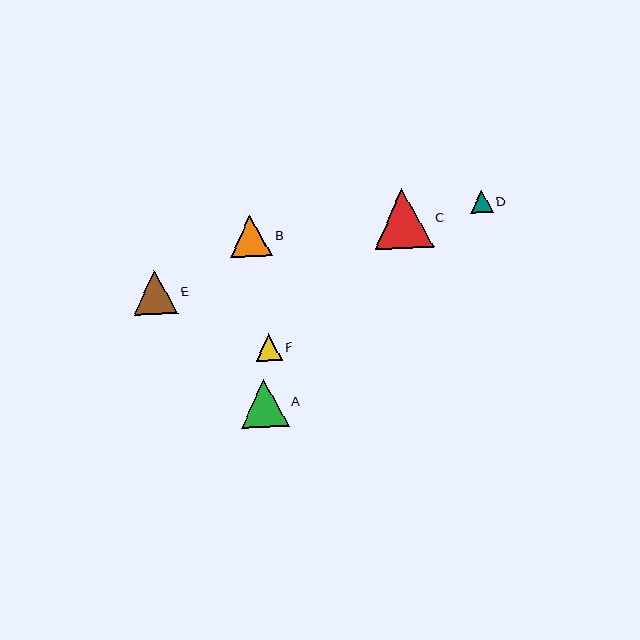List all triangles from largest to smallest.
From largest to smallest: C, A, E, B, F, D.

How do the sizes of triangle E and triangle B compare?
Triangle E and triangle B are approximately the same size.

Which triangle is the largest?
Triangle C is the largest with a size of approximately 59 pixels.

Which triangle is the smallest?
Triangle D is the smallest with a size of approximately 23 pixels.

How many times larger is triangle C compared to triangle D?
Triangle C is approximately 2.6 times the size of triangle D.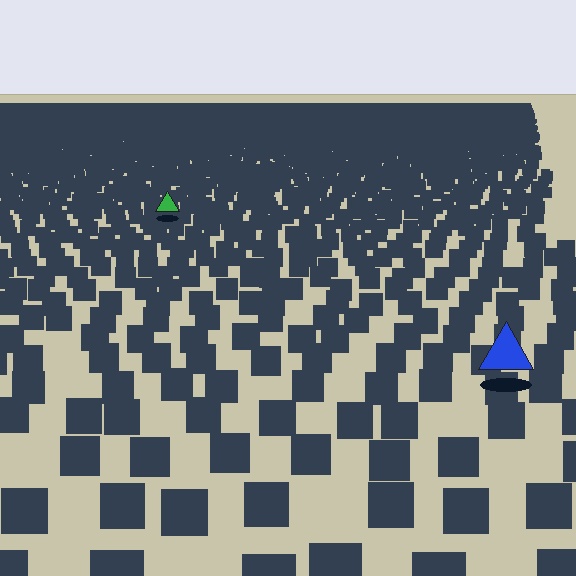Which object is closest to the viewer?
The blue triangle is closest. The texture marks near it are larger and more spread out.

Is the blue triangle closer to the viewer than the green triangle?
Yes. The blue triangle is closer — you can tell from the texture gradient: the ground texture is coarser near it.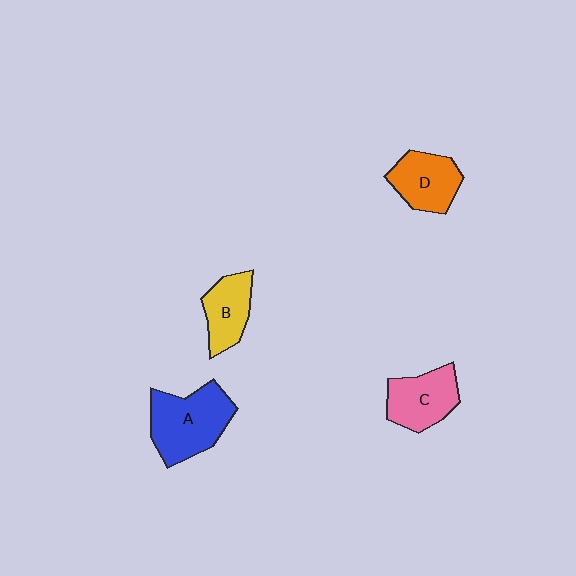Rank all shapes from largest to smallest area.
From largest to smallest: A (blue), C (pink), D (orange), B (yellow).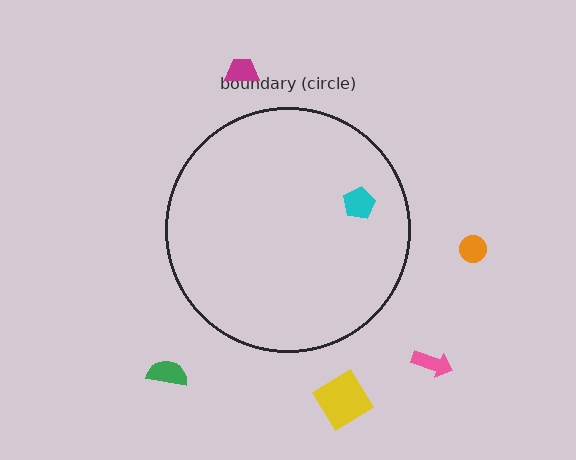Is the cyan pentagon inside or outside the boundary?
Inside.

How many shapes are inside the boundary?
1 inside, 5 outside.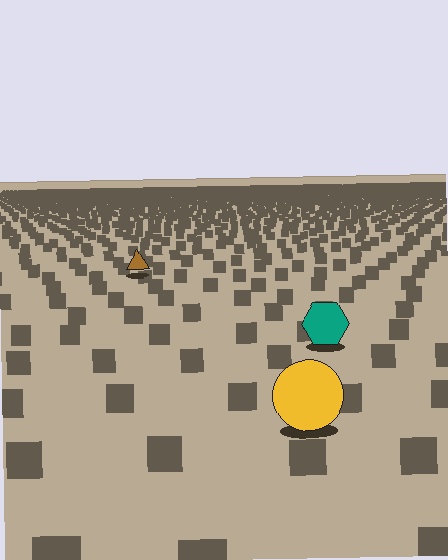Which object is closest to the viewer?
The yellow circle is closest. The texture marks near it are larger and more spread out.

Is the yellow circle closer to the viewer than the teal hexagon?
Yes. The yellow circle is closer — you can tell from the texture gradient: the ground texture is coarser near it.